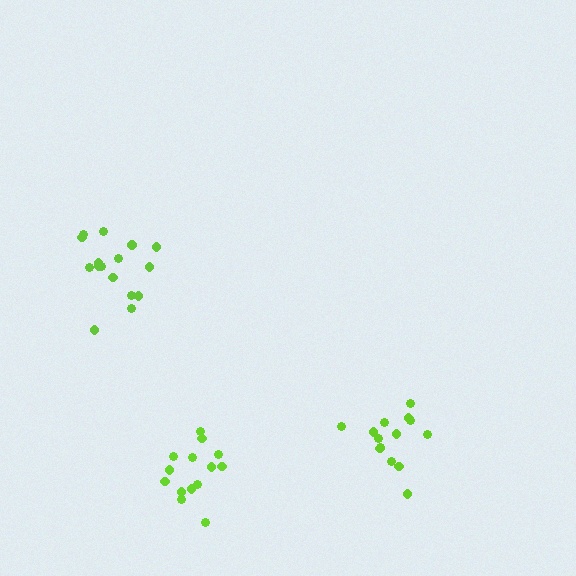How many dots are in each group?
Group 1: 14 dots, Group 2: 14 dots, Group 3: 16 dots (44 total).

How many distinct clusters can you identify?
There are 3 distinct clusters.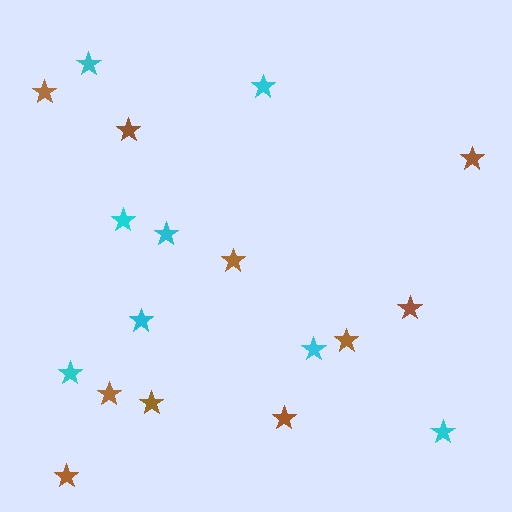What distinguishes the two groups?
There are 2 groups: one group of brown stars (10) and one group of cyan stars (8).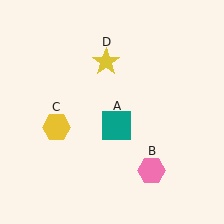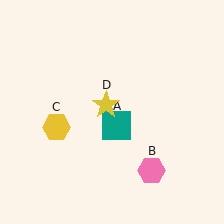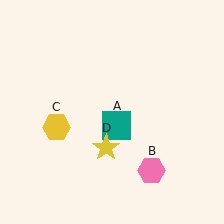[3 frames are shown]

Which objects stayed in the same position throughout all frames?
Teal square (object A) and pink hexagon (object B) and yellow hexagon (object C) remained stationary.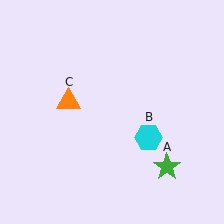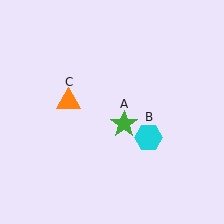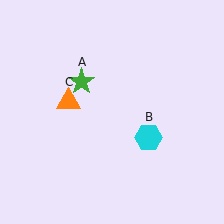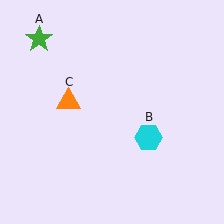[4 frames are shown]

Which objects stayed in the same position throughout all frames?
Cyan hexagon (object B) and orange triangle (object C) remained stationary.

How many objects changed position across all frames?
1 object changed position: green star (object A).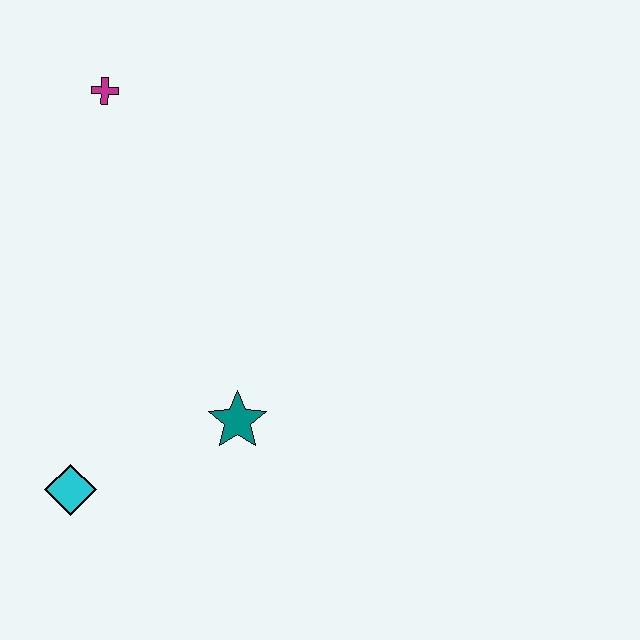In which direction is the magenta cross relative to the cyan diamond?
The magenta cross is above the cyan diamond.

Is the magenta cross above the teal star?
Yes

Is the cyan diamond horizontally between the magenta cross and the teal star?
No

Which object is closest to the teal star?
The cyan diamond is closest to the teal star.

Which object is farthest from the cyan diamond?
The magenta cross is farthest from the cyan diamond.